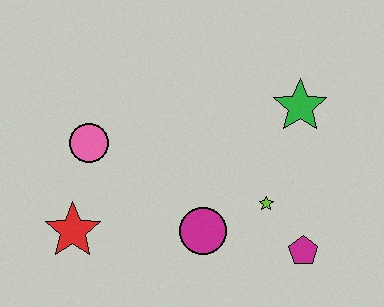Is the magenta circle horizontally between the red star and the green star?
Yes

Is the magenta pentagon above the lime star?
No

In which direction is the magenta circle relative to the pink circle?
The magenta circle is to the right of the pink circle.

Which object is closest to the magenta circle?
The lime star is closest to the magenta circle.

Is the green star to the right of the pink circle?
Yes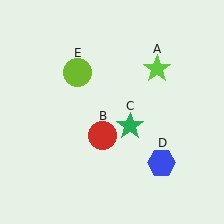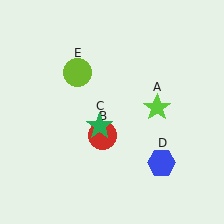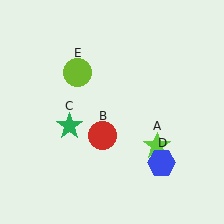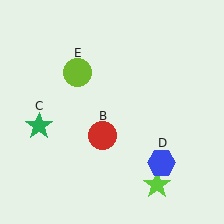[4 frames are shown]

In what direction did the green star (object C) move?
The green star (object C) moved left.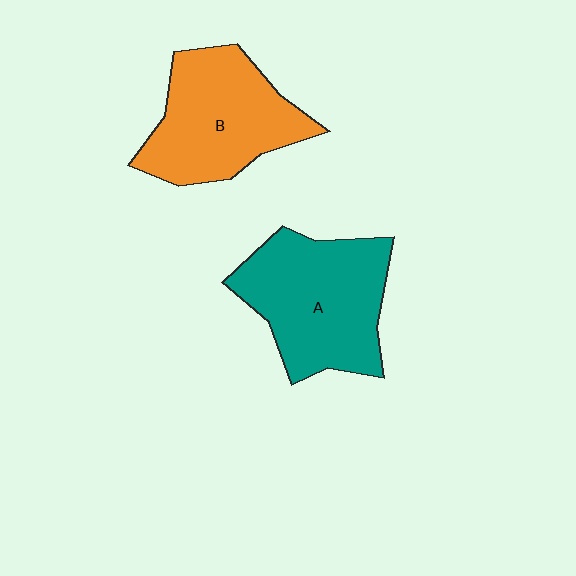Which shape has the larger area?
Shape A (teal).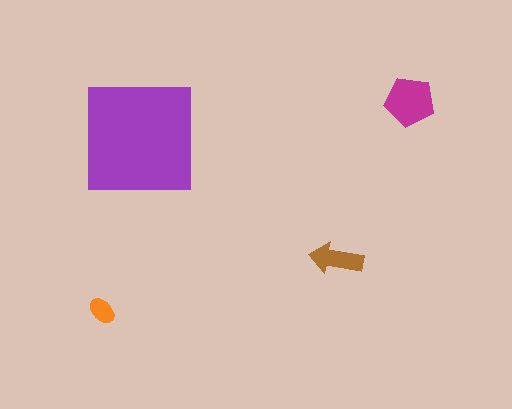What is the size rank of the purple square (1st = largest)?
1st.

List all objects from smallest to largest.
The orange ellipse, the brown arrow, the magenta pentagon, the purple square.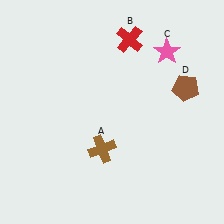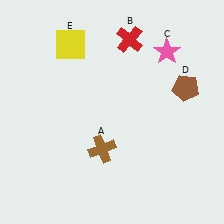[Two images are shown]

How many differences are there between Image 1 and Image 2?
There is 1 difference between the two images.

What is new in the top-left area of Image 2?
A yellow square (E) was added in the top-left area of Image 2.